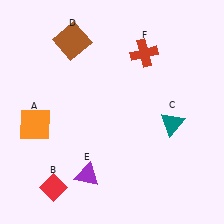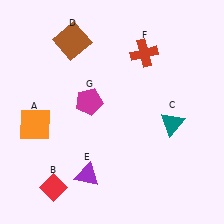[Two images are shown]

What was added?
A magenta pentagon (G) was added in Image 2.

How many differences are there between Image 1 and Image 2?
There is 1 difference between the two images.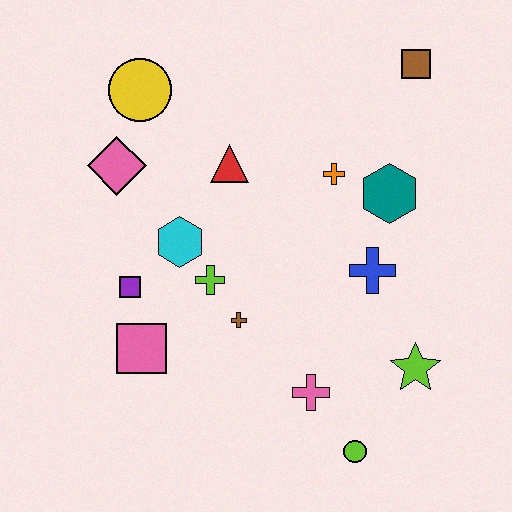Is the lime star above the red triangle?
No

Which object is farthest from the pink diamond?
The lime circle is farthest from the pink diamond.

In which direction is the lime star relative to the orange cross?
The lime star is below the orange cross.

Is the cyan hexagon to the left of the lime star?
Yes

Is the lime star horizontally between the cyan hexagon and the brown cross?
No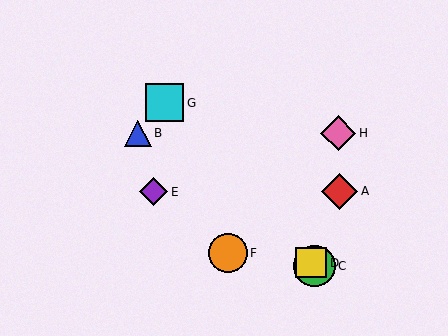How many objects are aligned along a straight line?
3 objects (C, D, G) are aligned along a straight line.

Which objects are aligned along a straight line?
Objects C, D, G are aligned along a straight line.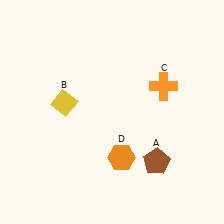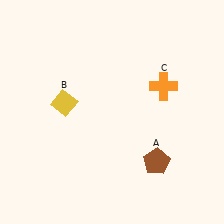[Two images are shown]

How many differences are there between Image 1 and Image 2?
There is 1 difference between the two images.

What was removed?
The orange hexagon (D) was removed in Image 2.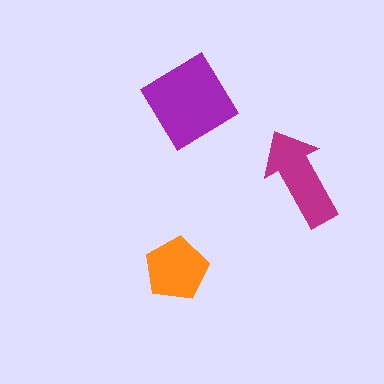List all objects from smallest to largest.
The orange pentagon, the magenta arrow, the purple diamond.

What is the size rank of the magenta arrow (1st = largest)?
2nd.